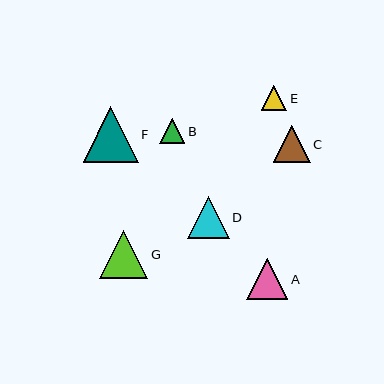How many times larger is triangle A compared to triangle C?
Triangle A is approximately 1.1 times the size of triangle C.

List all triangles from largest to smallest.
From largest to smallest: F, G, D, A, C, E, B.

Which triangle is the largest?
Triangle F is the largest with a size of approximately 55 pixels.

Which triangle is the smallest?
Triangle B is the smallest with a size of approximately 25 pixels.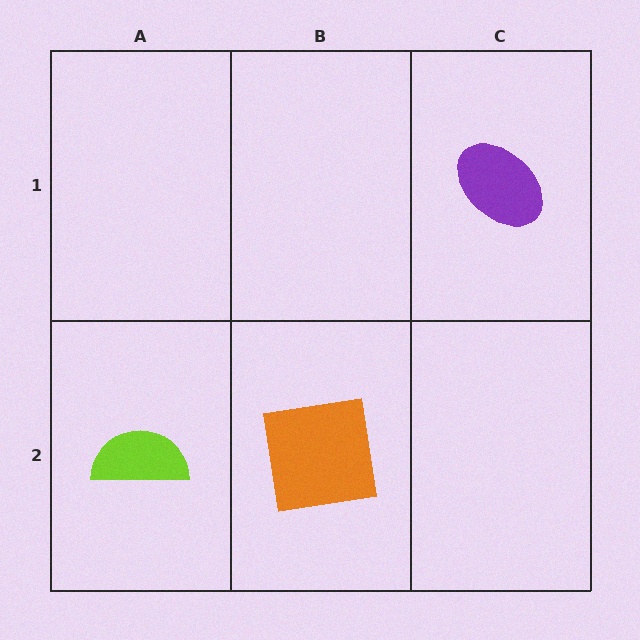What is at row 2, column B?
An orange square.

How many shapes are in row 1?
1 shape.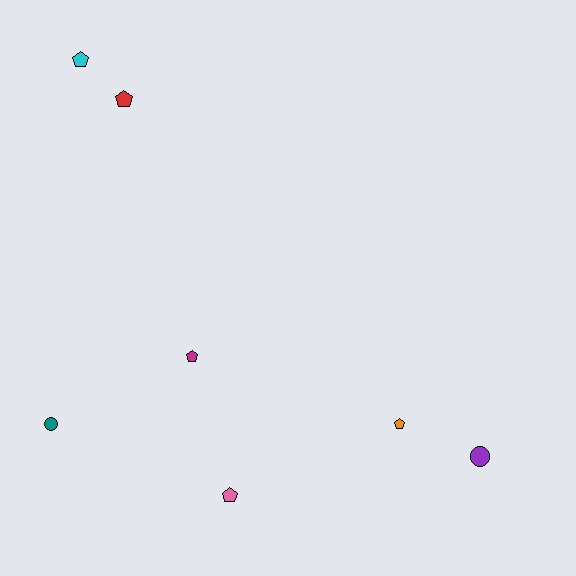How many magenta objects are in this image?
There is 1 magenta object.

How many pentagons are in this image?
There are 5 pentagons.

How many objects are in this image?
There are 7 objects.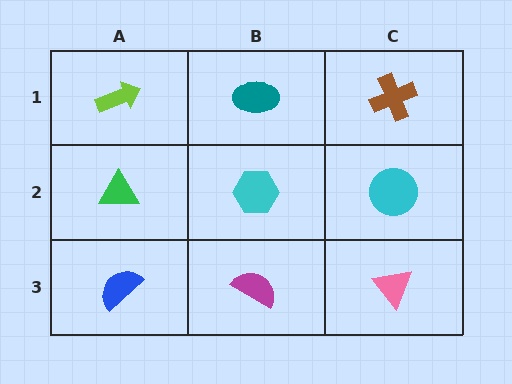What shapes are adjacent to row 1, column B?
A cyan hexagon (row 2, column B), a lime arrow (row 1, column A), a brown cross (row 1, column C).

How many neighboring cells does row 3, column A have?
2.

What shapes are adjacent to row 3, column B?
A cyan hexagon (row 2, column B), a blue semicircle (row 3, column A), a pink triangle (row 3, column C).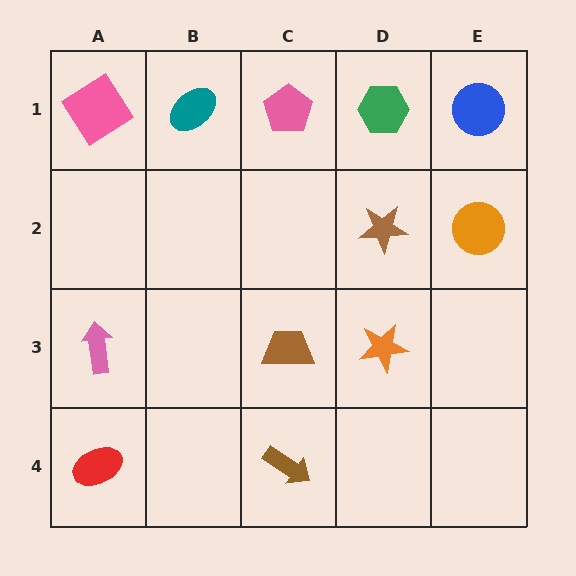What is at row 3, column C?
A brown trapezoid.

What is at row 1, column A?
A pink diamond.